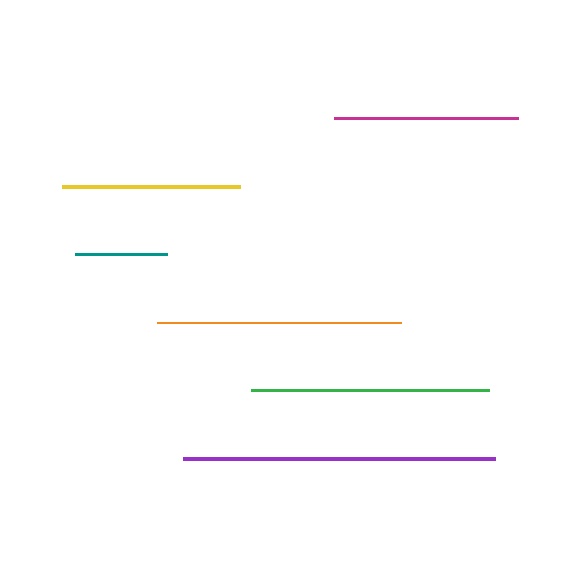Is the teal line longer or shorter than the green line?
The green line is longer than the teal line.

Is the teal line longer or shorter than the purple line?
The purple line is longer than the teal line.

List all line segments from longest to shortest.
From longest to shortest: purple, orange, green, magenta, yellow, teal.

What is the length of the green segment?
The green segment is approximately 237 pixels long.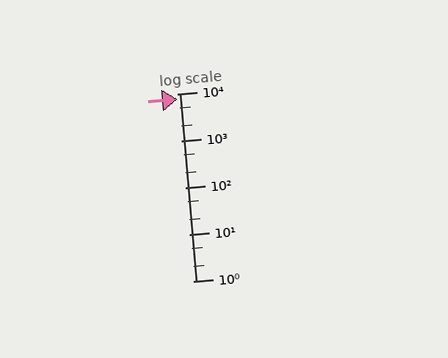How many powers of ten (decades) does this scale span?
The scale spans 4 decades, from 1 to 10000.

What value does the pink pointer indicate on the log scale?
The pointer indicates approximately 7600.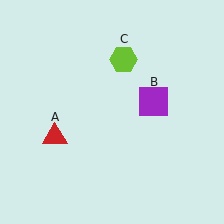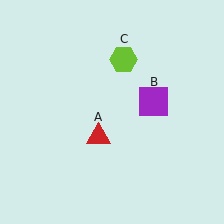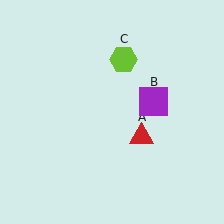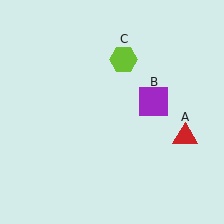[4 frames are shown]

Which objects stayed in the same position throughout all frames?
Purple square (object B) and lime hexagon (object C) remained stationary.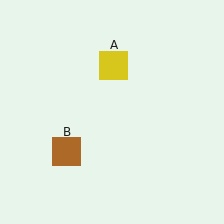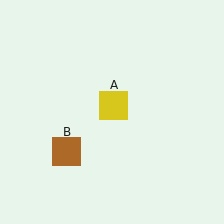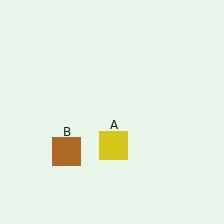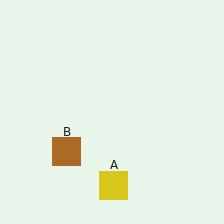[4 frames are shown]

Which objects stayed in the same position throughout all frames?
Brown square (object B) remained stationary.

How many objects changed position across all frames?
1 object changed position: yellow square (object A).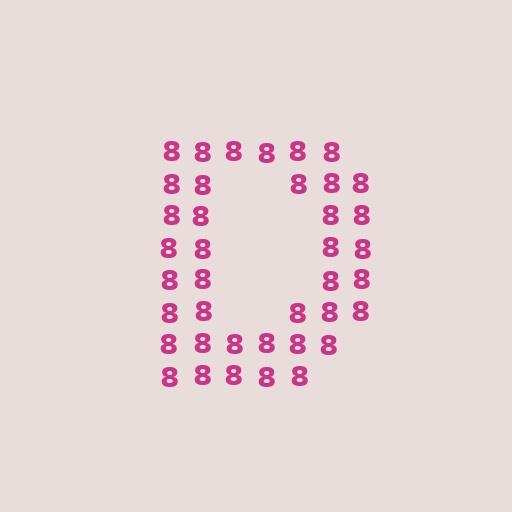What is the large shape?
The large shape is the letter D.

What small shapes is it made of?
It is made of small digit 8's.